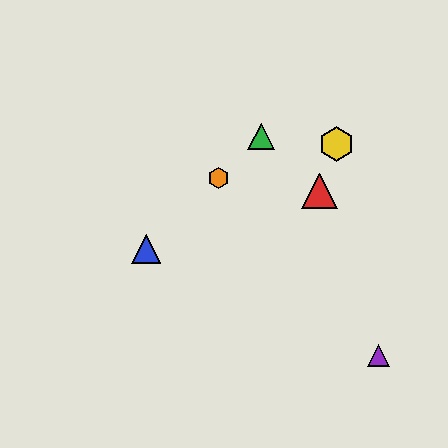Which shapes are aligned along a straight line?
The blue triangle, the green triangle, the orange hexagon are aligned along a straight line.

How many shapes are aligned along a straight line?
3 shapes (the blue triangle, the green triangle, the orange hexagon) are aligned along a straight line.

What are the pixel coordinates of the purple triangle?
The purple triangle is at (379, 355).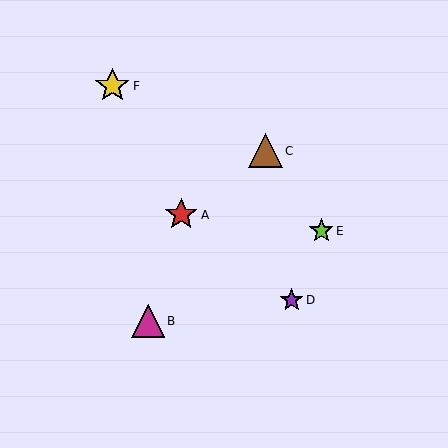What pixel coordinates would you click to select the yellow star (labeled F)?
Click at (112, 86) to select the yellow star F.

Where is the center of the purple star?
The center of the purple star is at (292, 300).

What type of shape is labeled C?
Shape C is a brown triangle.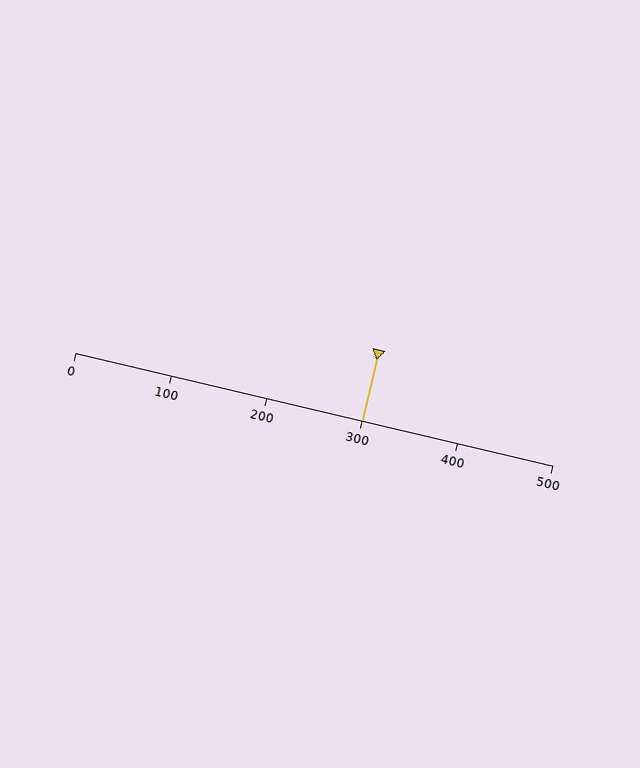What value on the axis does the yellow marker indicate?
The marker indicates approximately 300.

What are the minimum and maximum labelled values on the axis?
The axis runs from 0 to 500.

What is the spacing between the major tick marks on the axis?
The major ticks are spaced 100 apart.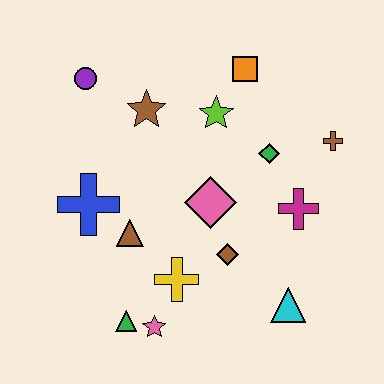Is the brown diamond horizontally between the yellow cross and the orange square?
Yes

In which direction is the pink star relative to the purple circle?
The pink star is below the purple circle.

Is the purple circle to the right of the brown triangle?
No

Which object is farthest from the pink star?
The orange square is farthest from the pink star.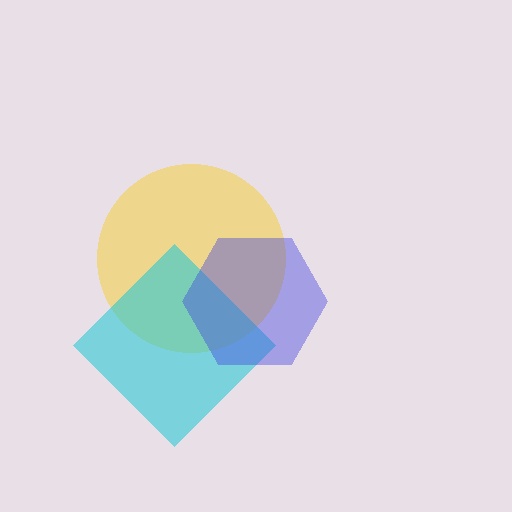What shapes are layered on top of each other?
The layered shapes are: a yellow circle, a cyan diamond, a blue hexagon.